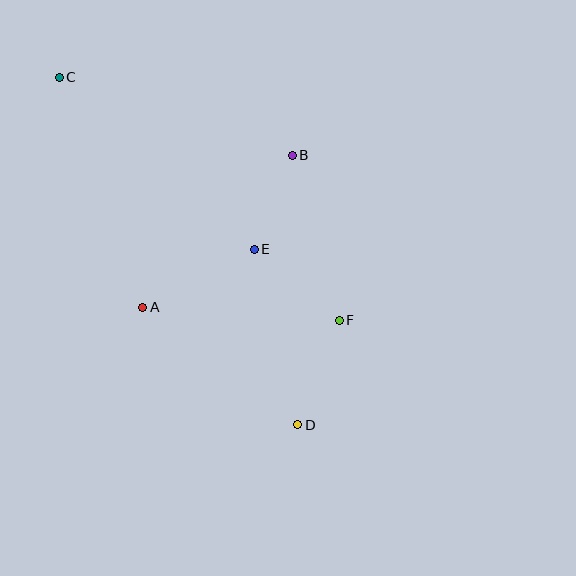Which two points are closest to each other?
Points B and E are closest to each other.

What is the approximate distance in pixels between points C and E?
The distance between C and E is approximately 260 pixels.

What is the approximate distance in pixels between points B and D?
The distance between B and D is approximately 269 pixels.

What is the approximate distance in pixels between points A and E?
The distance between A and E is approximately 125 pixels.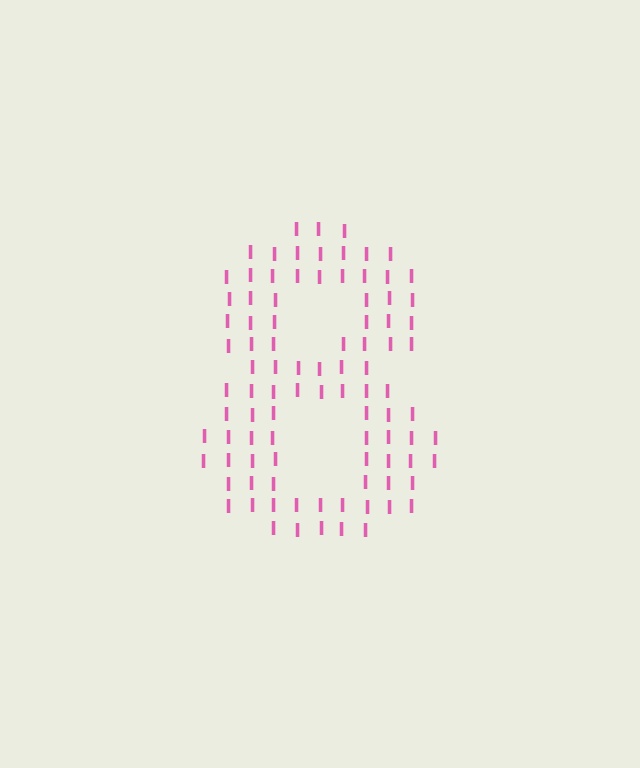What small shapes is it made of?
It is made of small letter I's.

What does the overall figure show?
The overall figure shows the digit 8.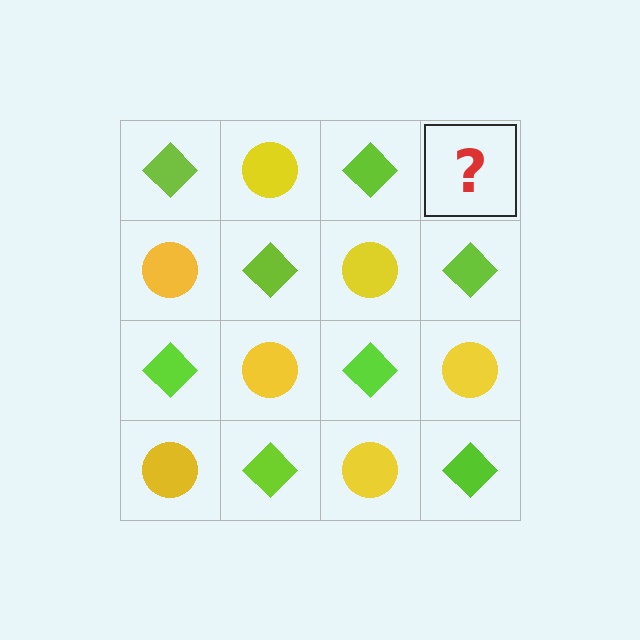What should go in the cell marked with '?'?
The missing cell should contain a yellow circle.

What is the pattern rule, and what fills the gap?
The rule is that it alternates lime diamond and yellow circle in a checkerboard pattern. The gap should be filled with a yellow circle.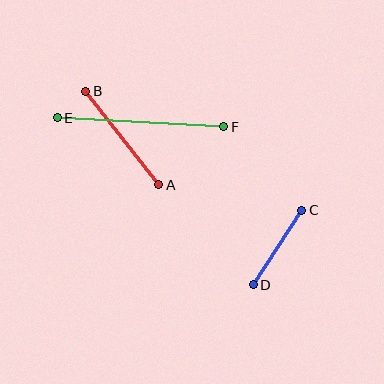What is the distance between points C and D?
The distance is approximately 89 pixels.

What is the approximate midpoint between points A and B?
The midpoint is at approximately (122, 138) pixels.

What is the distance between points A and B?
The distance is approximately 119 pixels.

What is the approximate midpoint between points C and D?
The midpoint is at approximately (278, 248) pixels.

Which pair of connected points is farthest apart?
Points E and F are farthest apart.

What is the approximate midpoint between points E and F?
The midpoint is at approximately (140, 122) pixels.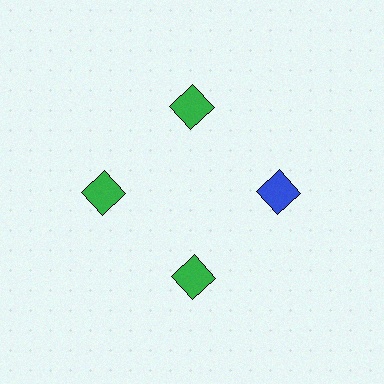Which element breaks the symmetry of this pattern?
The blue diamond at roughly the 3 o'clock position breaks the symmetry. All other shapes are green diamonds.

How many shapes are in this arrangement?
There are 4 shapes arranged in a ring pattern.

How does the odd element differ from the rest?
It has a different color: blue instead of green.